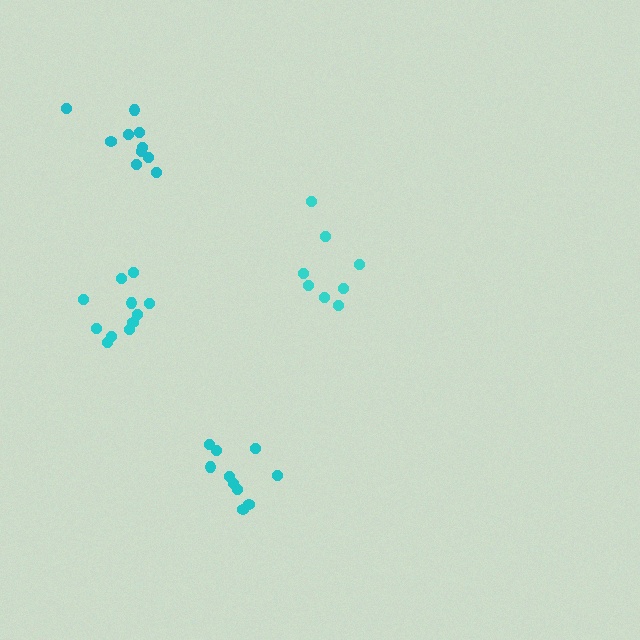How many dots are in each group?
Group 1: 11 dots, Group 2: 8 dots, Group 3: 10 dots, Group 4: 10 dots (39 total).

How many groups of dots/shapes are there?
There are 4 groups.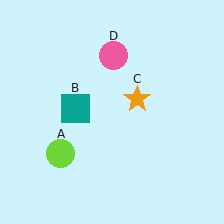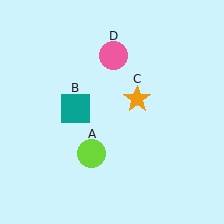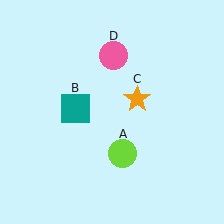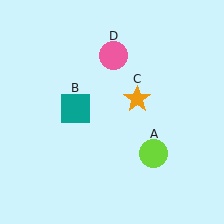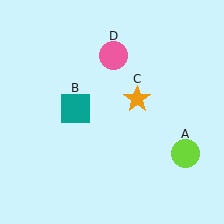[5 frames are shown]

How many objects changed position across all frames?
1 object changed position: lime circle (object A).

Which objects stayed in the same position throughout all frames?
Teal square (object B) and orange star (object C) and pink circle (object D) remained stationary.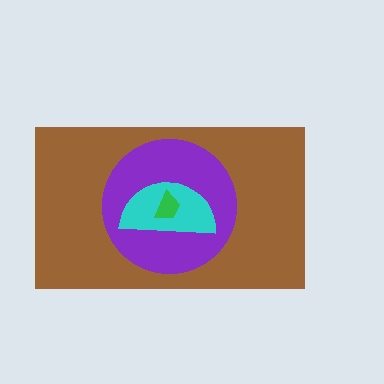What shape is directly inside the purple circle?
The cyan semicircle.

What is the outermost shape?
The brown rectangle.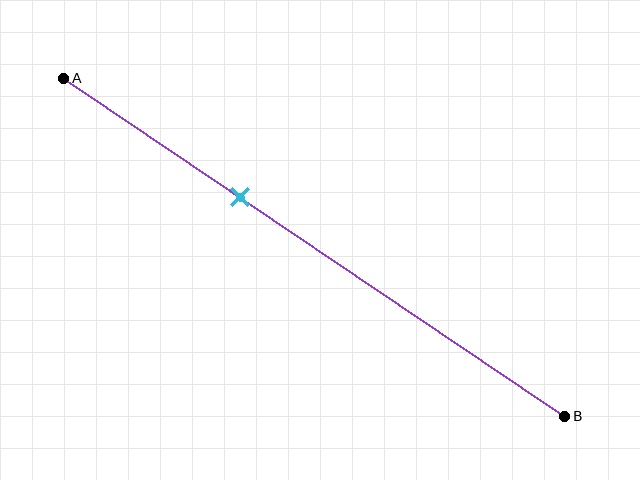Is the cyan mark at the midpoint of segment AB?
No, the mark is at about 35% from A, not at the 50% midpoint.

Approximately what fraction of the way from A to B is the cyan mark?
The cyan mark is approximately 35% of the way from A to B.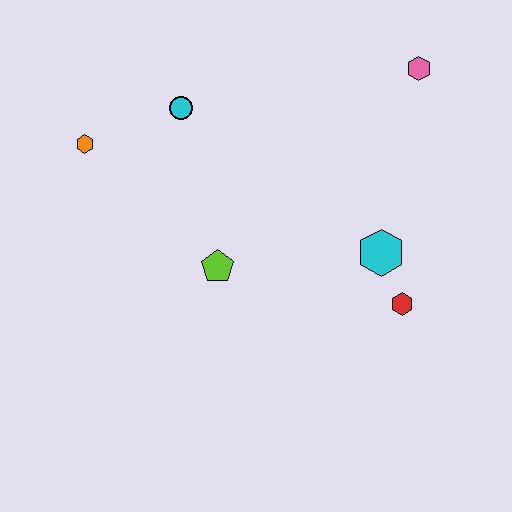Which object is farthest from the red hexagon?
The orange hexagon is farthest from the red hexagon.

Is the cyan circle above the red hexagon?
Yes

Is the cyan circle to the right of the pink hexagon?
No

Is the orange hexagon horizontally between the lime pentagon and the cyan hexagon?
No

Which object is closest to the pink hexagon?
The cyan hexagon is closest to the pink hexagon.